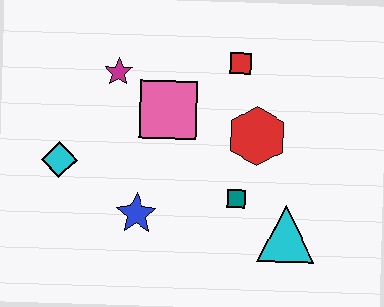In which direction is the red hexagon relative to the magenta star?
The red hexagon is to the right of the magenta star.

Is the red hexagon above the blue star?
Yes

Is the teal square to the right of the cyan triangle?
No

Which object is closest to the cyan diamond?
The blue star is closest to the cyan diamond.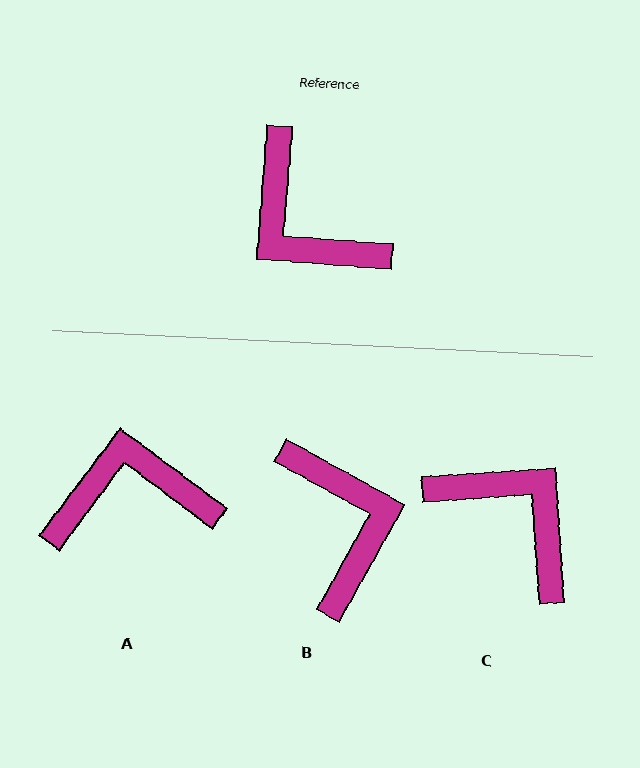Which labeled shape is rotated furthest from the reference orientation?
C, about 172 degrees away.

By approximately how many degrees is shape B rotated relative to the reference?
Approximately 156 degrees counter-clockwise.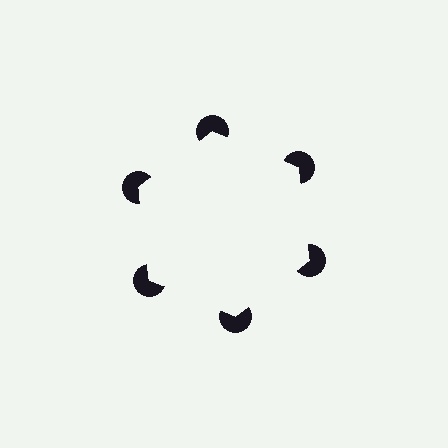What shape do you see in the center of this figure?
An illusory hexagon — its edges are inferred from the aligned wedge cuts in the pac-man discs, not physically drawn.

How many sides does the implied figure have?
6 sides.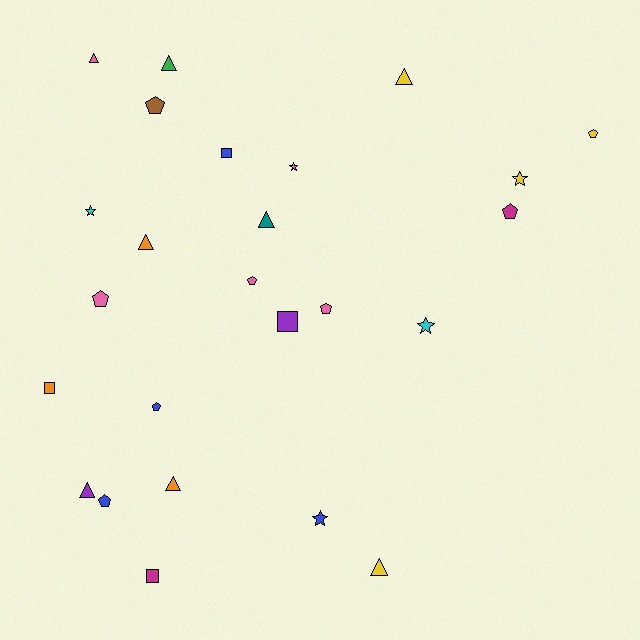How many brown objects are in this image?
There is 1 brown object.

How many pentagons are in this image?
There are 8 pentagons.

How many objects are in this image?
There are 25 objects.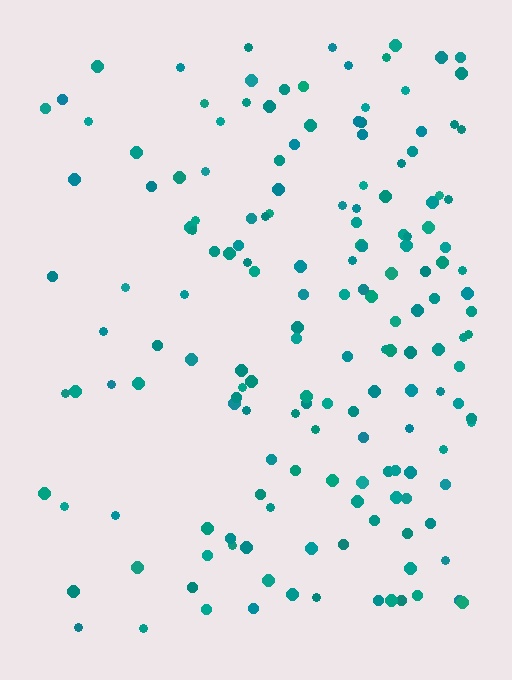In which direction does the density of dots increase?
From left to right, with the right side densest.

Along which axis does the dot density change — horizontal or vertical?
Horizontal.